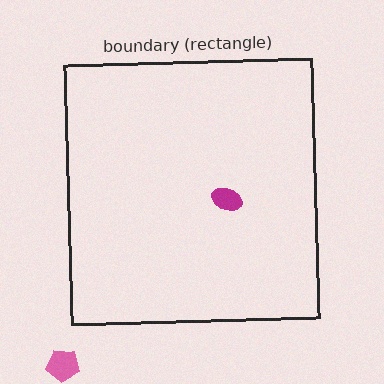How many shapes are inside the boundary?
1 inside, 1 outside.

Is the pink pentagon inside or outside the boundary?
Outside.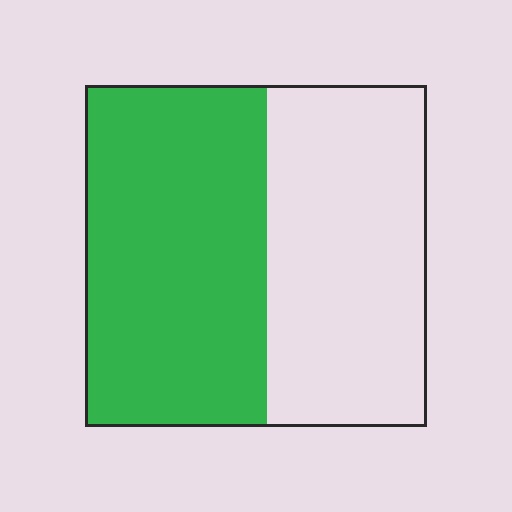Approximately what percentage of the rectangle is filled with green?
Approximately 55%.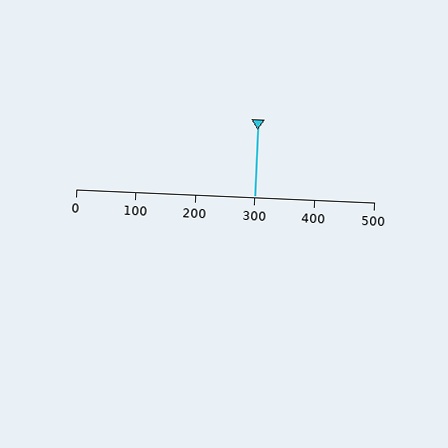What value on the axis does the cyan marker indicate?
The marker indicates approximately 300.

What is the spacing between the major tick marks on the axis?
The major ticks are spaced 100 apart.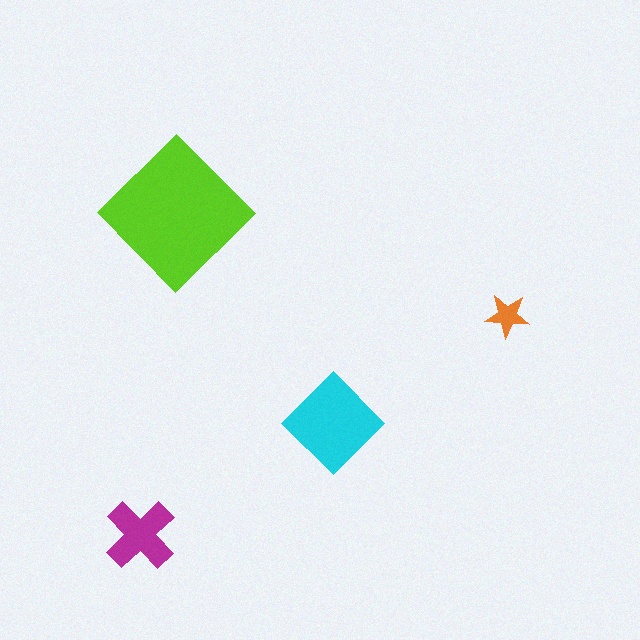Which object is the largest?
The lime diamond.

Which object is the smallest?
The orange star.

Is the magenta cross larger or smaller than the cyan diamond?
Smaller.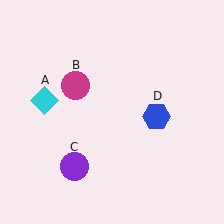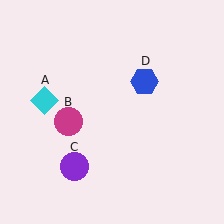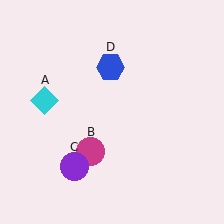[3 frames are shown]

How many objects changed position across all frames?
2 objects changed position: magenta circle (object B), blue hexagon (object D).